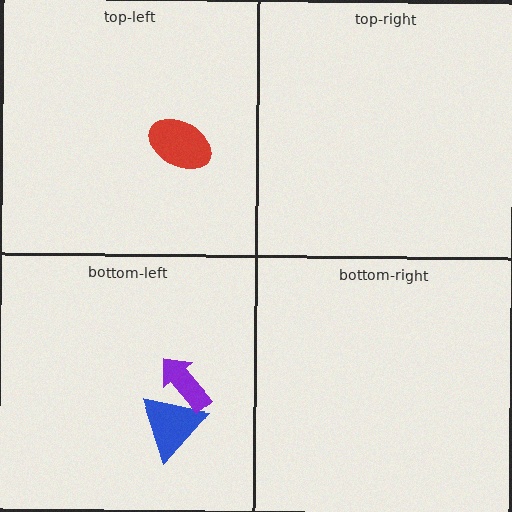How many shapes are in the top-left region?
1.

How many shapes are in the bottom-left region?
2.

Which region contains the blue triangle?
The bottom-left region.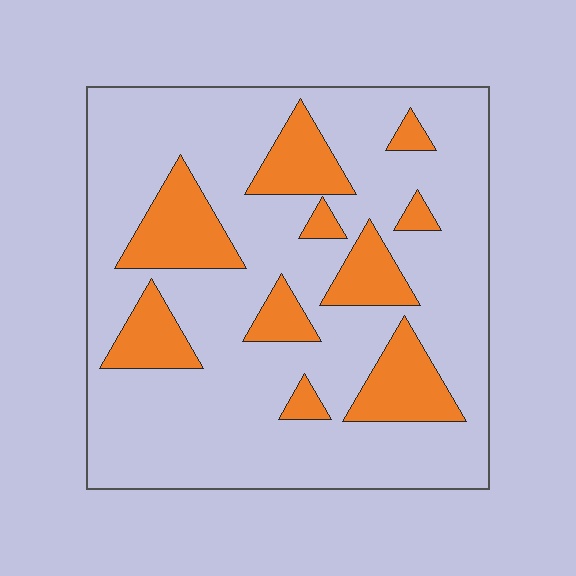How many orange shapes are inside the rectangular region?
10.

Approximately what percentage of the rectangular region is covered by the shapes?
Approximately 20%.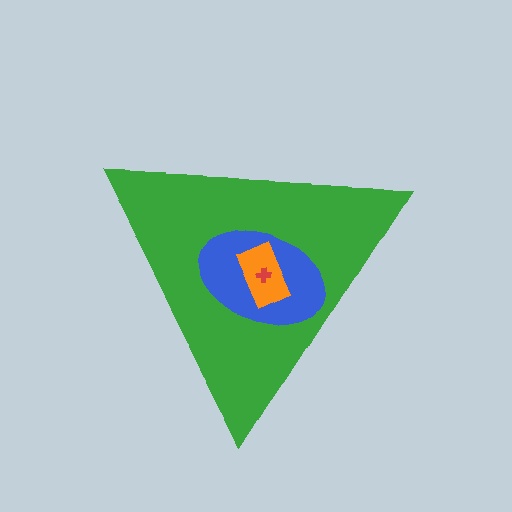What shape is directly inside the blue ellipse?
The orange rectangle.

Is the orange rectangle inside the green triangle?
Yes.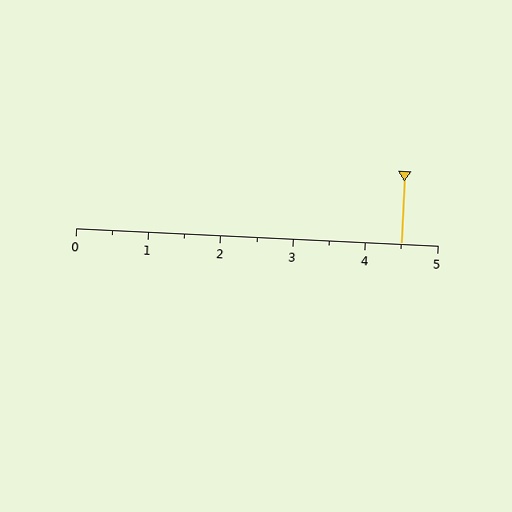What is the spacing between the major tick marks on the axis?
The major ticks are spaced 1 apart.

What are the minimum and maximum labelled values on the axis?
The axis runs from 0 to 5.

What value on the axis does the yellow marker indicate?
The marker indicates approximately 4.5.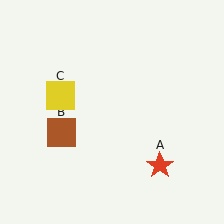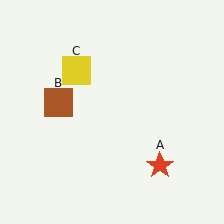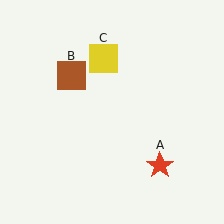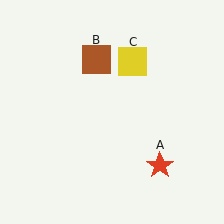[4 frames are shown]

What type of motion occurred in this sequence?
The brown square (object B), yellow square (object C) rotated clockwise around the center of the scene.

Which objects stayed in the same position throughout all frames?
Red star (object A) remained stationary.